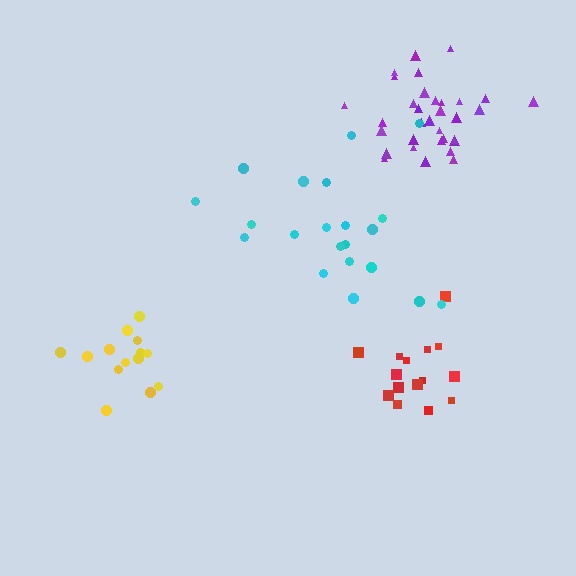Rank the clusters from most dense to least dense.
purple, red, yellow, cyan.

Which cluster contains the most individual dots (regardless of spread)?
Purple (33).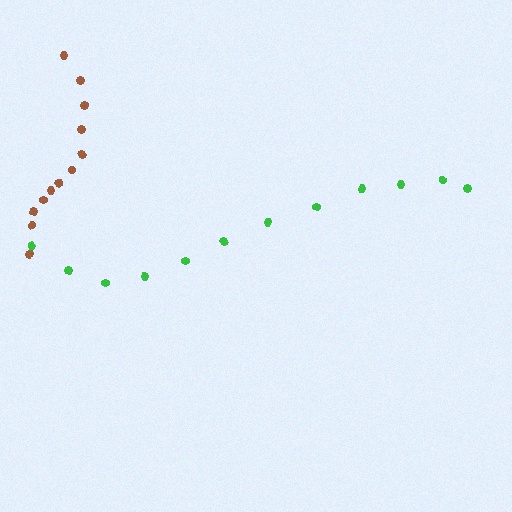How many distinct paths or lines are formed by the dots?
There are 2 distinct paths.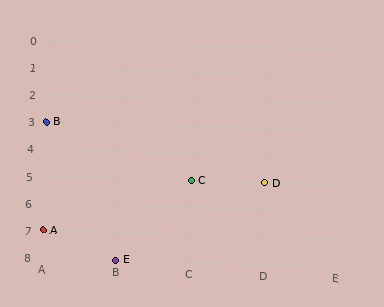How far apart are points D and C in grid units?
Points D and C are 1 column apart.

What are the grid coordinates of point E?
Point E is at grid coordinates (B, 8).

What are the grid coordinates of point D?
Point D is at grid coordinates (D, 5).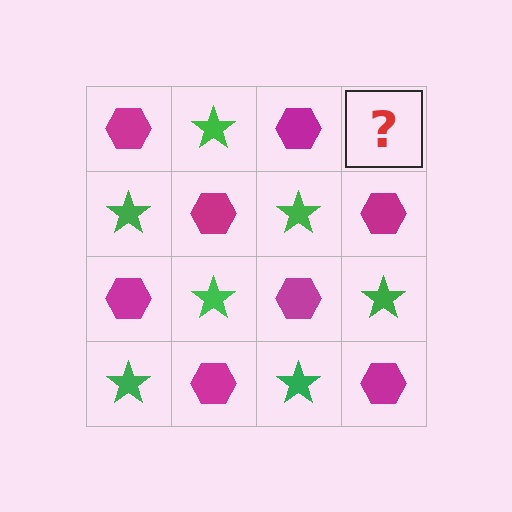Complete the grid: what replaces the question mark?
The question mark should be replaced with a green star.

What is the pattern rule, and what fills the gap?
The rule is that it alternates magenta hexagon and green star in a checkerboard pattern. The gap should be filled with a green star.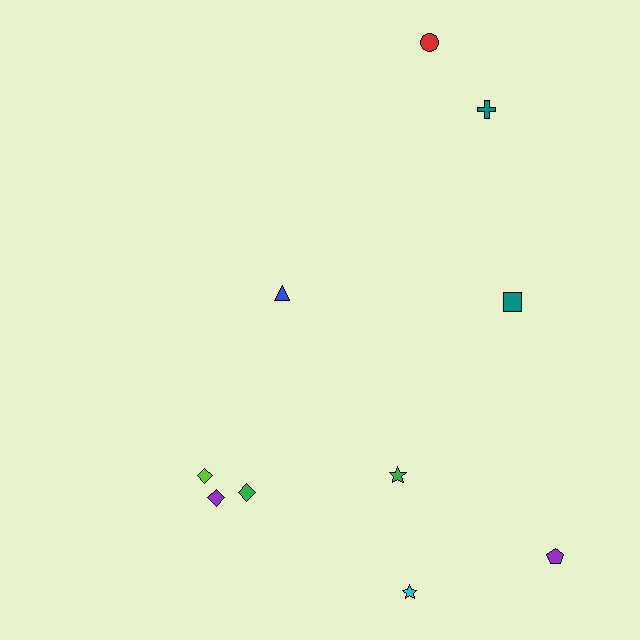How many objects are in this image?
There are 10 objects.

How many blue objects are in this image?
There is 1 blue object.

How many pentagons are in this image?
There is 1 pentagon.